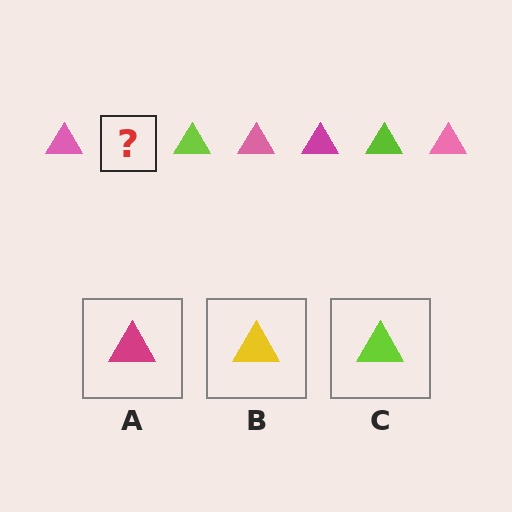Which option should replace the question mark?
Option A.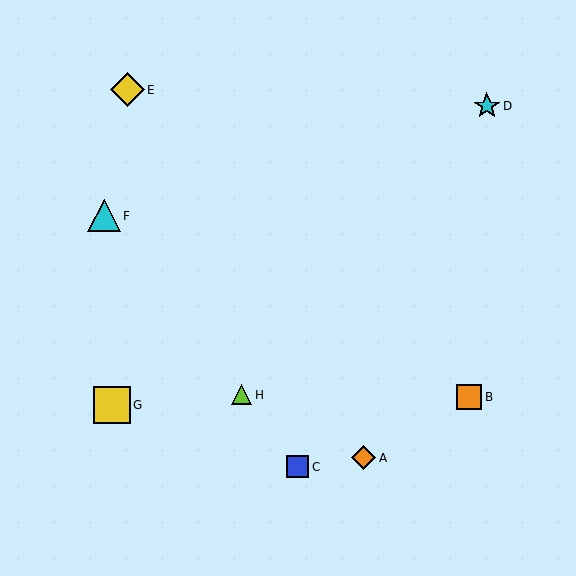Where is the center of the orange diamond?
The center of the orange diamond is at (363, 458).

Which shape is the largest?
The yellow square (labeled G) is the largest.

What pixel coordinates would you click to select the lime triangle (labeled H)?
Click at (242, 395) to select the lime triangle H.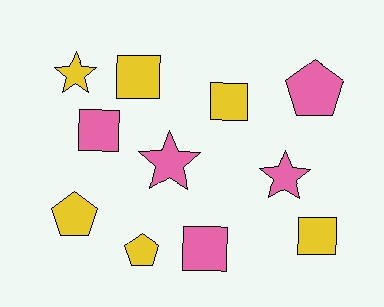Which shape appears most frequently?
Square, with 5 objects.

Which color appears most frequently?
Yellow, with 6 objects.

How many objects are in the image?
There are 11 objects.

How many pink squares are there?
There are 2 pink squares.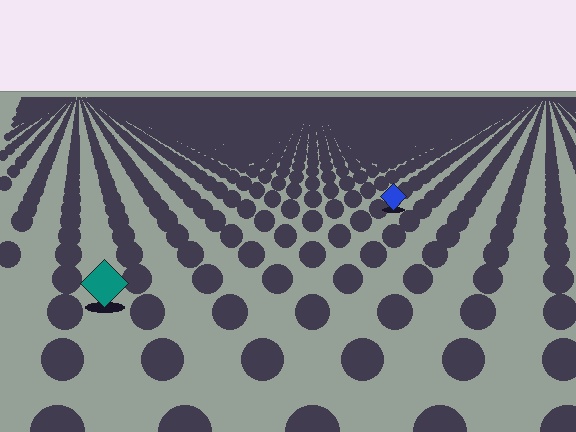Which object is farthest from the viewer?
The blue diamond is farthest from the viewer. It appears smaller and the ground texture around it is denser.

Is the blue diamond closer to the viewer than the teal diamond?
No. The teal diamond is closer — you can tell from the texture gradient: the ground texture is coarser near it.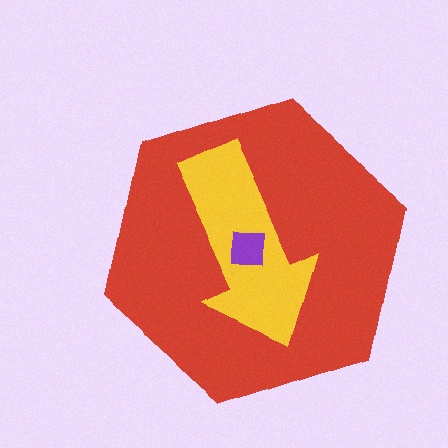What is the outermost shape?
The red hexagon.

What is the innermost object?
The purple square.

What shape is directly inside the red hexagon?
The yellow arrow.